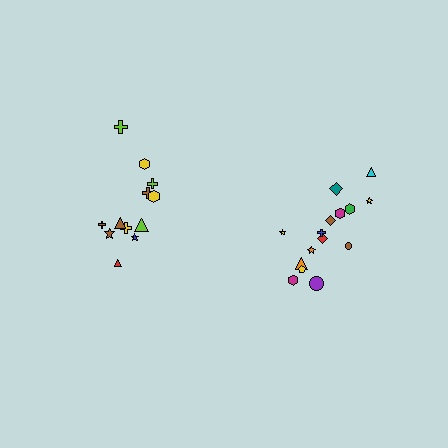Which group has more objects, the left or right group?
The right group.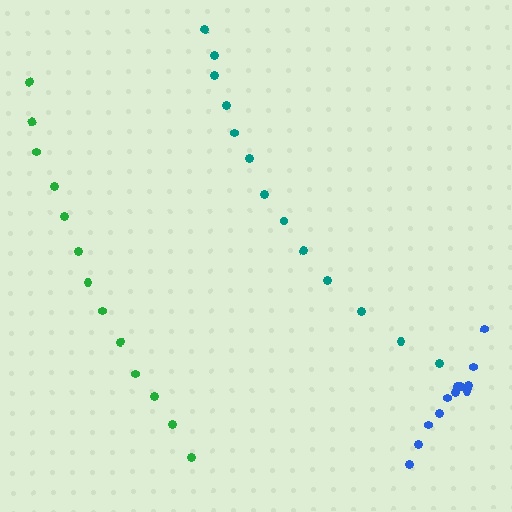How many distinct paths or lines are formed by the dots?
There are 3 distinct paths.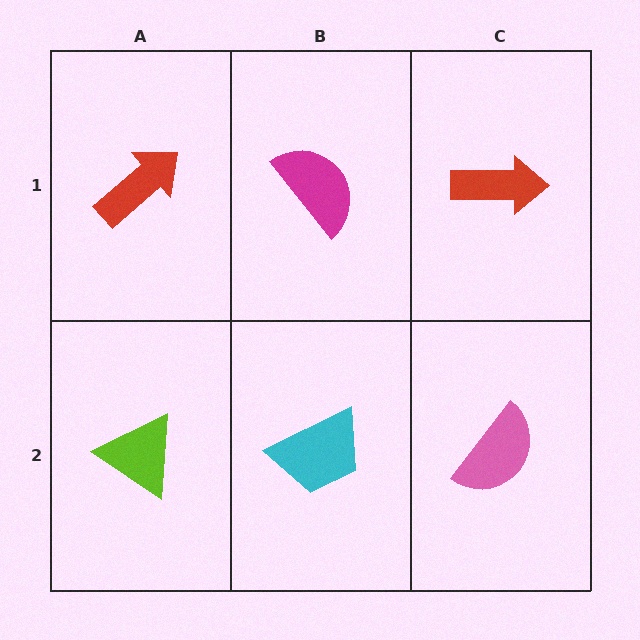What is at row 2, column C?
A pink semicircle.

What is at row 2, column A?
A lime triangle.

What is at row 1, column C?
A red arrow.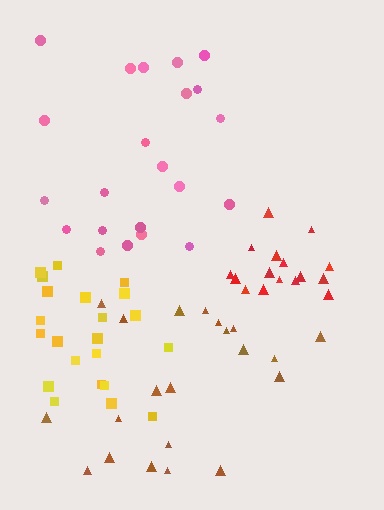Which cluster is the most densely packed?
Red.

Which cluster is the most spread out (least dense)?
Brown.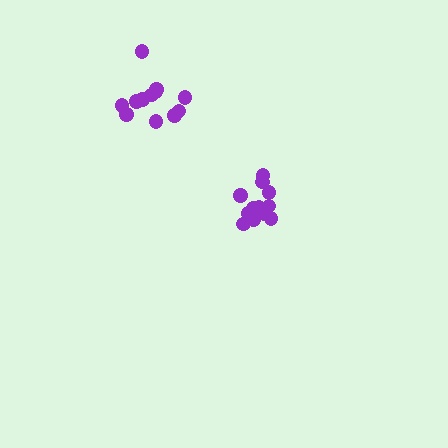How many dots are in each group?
Group 1: 12 dots, Group 2: 13 dots (25 total).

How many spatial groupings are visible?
There are 2 spatial groupings.